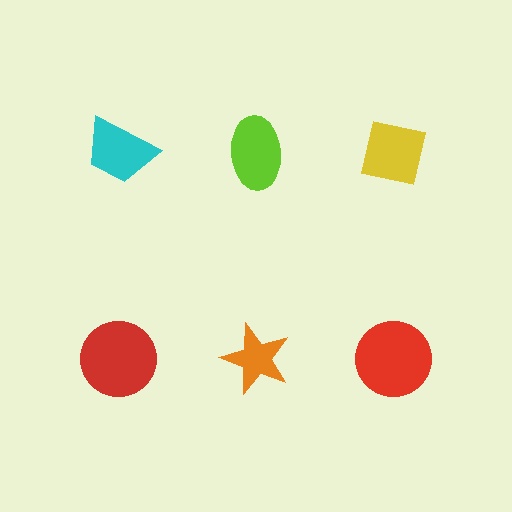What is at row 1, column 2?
A lime ellipse.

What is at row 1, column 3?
A yellow square.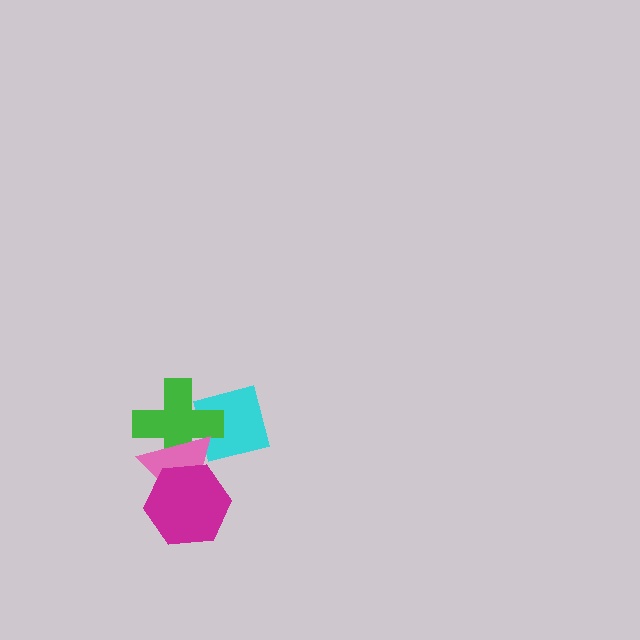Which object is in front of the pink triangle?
The magenta hexagon is in front of the pink triangle.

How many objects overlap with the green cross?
2 objects overlap with the green cross.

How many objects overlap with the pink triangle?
3 objects overlap with the pink triangle.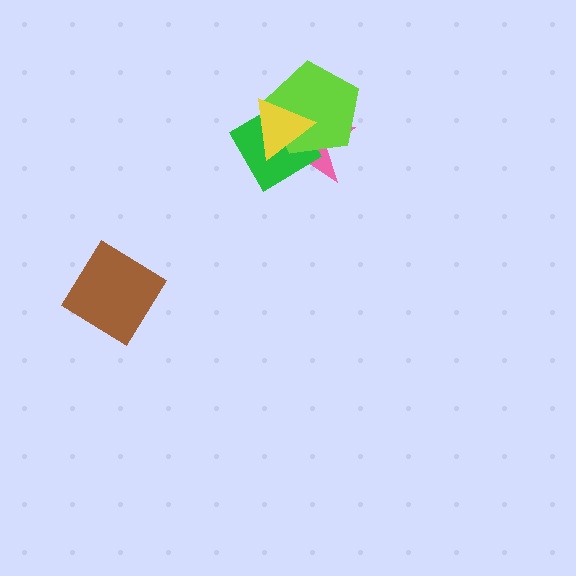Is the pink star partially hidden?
Yes, it is partially covered by another shape.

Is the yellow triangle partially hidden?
No, no other shape covers it.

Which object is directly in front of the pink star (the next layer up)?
The green diamond is directly in front of the pink star.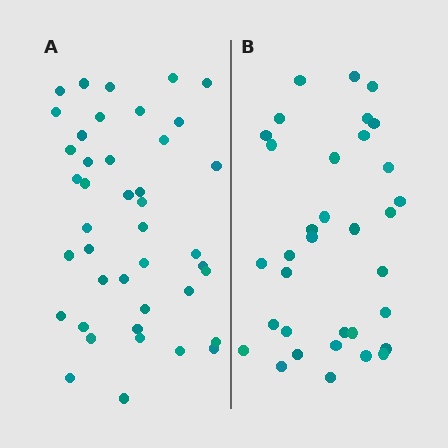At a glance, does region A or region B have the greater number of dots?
Region A (the left region) has more dots.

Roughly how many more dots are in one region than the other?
Region A has roughly 8 or so more dots than region B.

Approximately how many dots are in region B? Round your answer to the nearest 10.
About 30 dots. (The exact count is 34, which rounds to 30.)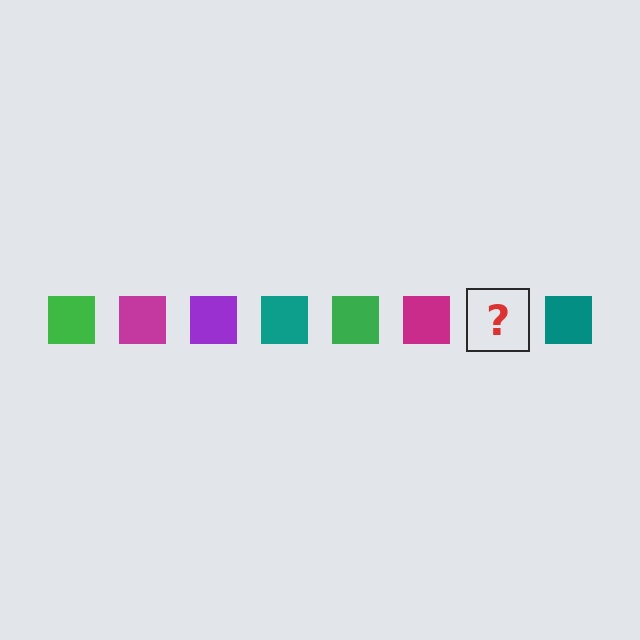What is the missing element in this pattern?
The missing element is a purple square.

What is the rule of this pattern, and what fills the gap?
The rule is that the pattern cycles through green, magenta, purple, teal squares. The gap should be filled with a purple square.